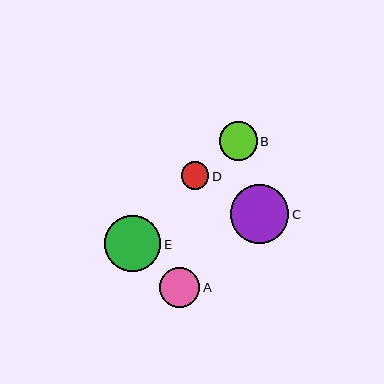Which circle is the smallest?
Circle D is the smallest with a size of approximately 28 pixels.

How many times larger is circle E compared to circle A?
Circle E is approximately 1.4 times the size of circle A.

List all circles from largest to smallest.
From largest to smallest: C, E, A, B, D.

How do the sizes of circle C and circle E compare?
Circle C and circle E are approximately the same size.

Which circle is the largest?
Circle C is the largest with a size of approximately 59 pixels.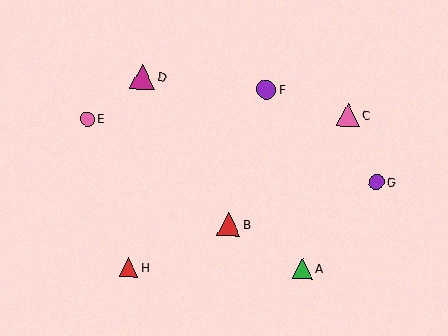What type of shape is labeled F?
Shape F is a purple circle.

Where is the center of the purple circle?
The center of the purple circle is at (266, 90).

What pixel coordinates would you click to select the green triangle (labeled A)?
Click at (302, 269) to select the green triangle A.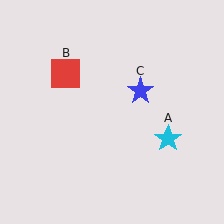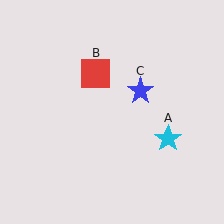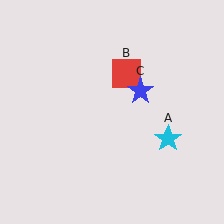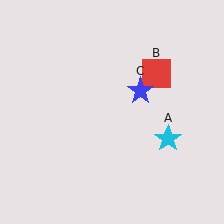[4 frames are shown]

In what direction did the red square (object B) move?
The red square (object B) moved right.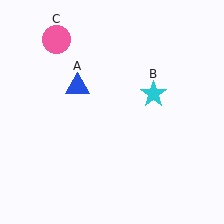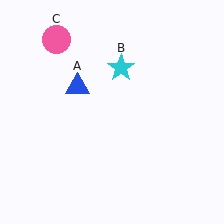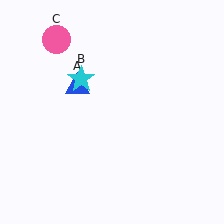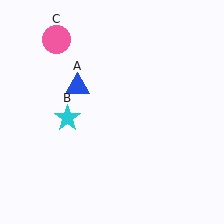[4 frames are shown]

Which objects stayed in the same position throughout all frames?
Blue triangle (object A) and pink circle (object C) remained stationary.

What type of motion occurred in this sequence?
The cyan star (object B) rotated counterclockwise around the center of the scene.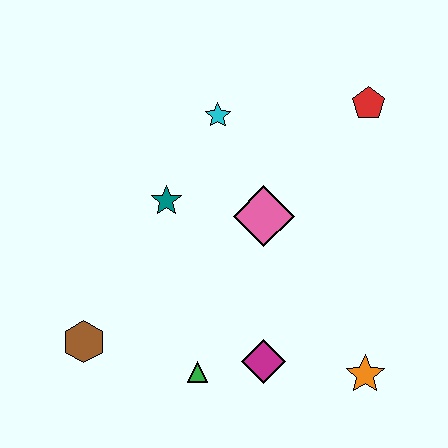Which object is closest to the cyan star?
The teal star is closest to the cyan star.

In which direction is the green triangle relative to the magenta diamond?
The green triangle is to the left of the magenta diamond.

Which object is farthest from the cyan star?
The orange star is farthest from the cyan star.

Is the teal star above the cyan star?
No